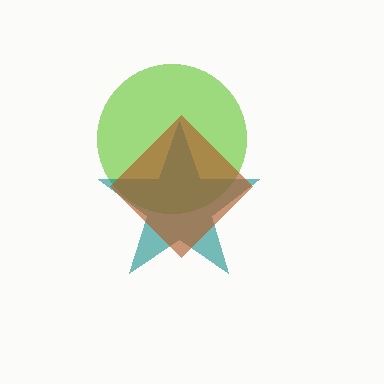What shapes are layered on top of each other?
The layered shapes are: a lime circle, a teal star, a brown diamond.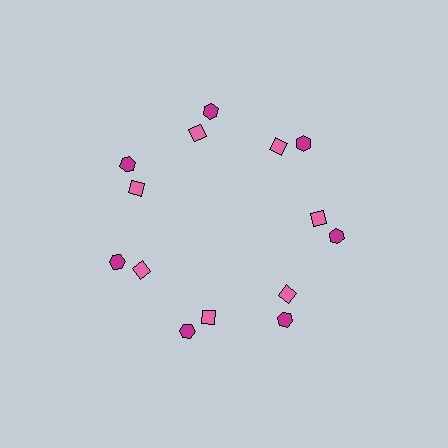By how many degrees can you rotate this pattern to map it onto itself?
The pattern maps onto itself every 51 degrees of rotation.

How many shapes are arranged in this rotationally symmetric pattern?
There are 14 shapes, arranged in 7 groups of 2.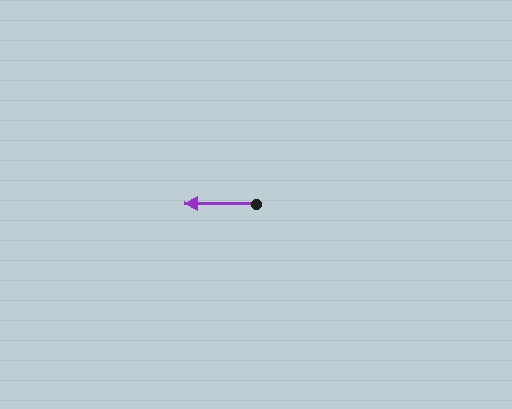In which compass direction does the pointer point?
West.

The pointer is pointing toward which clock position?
Roughly 9 o'clock.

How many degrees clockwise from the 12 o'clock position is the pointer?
Approximately 271 degrees.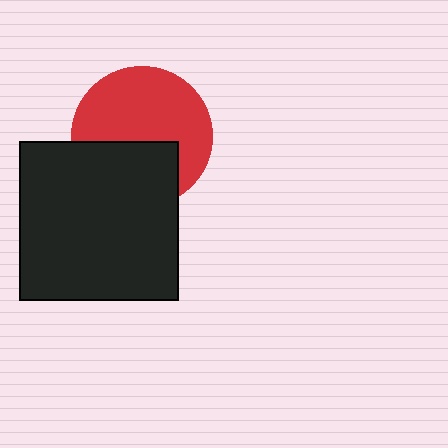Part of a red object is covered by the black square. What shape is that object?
It is a circle.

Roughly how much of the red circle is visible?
About half of it is visible (roughly 62%).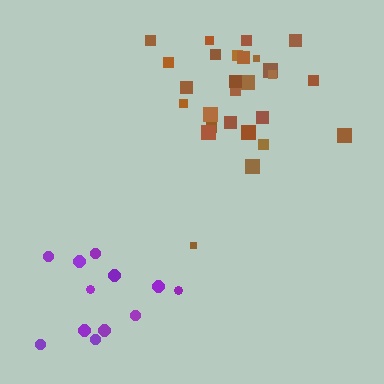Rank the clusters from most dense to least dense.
brown, purple.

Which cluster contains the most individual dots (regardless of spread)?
Brown (27).